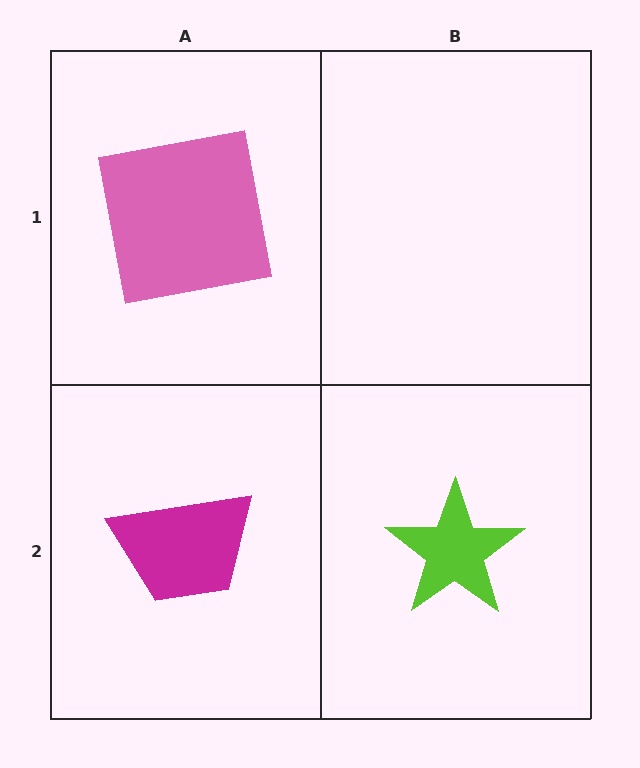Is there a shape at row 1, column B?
No, that cell is empty.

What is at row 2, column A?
A magenta trapezoid.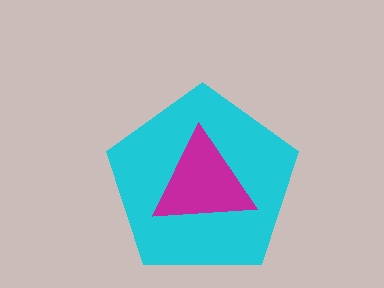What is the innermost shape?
The magenta triangle.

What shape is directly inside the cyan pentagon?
The magenta triangle.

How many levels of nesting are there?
2.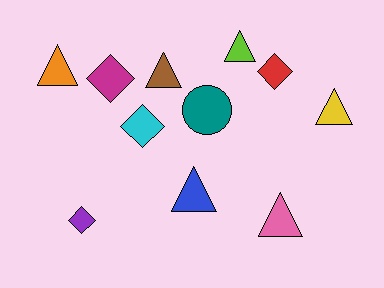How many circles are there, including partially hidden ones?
There is 1 circle.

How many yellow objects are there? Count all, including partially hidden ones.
There is 1 yellow object.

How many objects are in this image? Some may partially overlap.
There are 11 objects.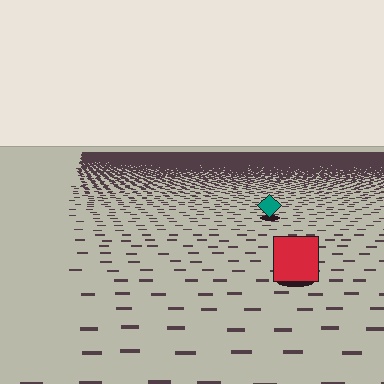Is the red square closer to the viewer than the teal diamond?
Yes. The red square is closer — you can tell from the texture gradient: the ground texture is coarser near it.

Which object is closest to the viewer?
The red square is closest. The texture marks near it are larger and more spread out.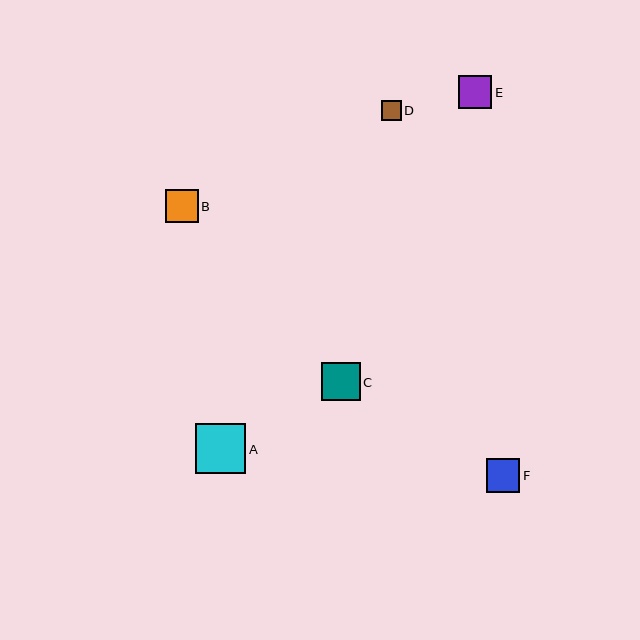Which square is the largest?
Square A is the largest with a size of approximately 50 pixels.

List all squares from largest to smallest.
From largest to smallest: A, C, E, F, B, D.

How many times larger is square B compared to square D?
Square B is approximately 1.7 times the size of square D.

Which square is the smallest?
Square D is the smallest with a size of approximately 20 pixels.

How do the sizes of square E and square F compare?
Square E and square F are approximately the same size.